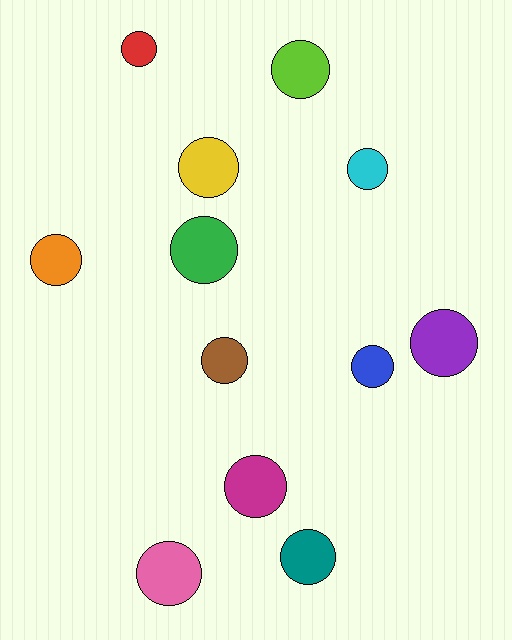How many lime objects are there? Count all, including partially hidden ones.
There is 1 lime object.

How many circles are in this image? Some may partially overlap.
There are 12 circles.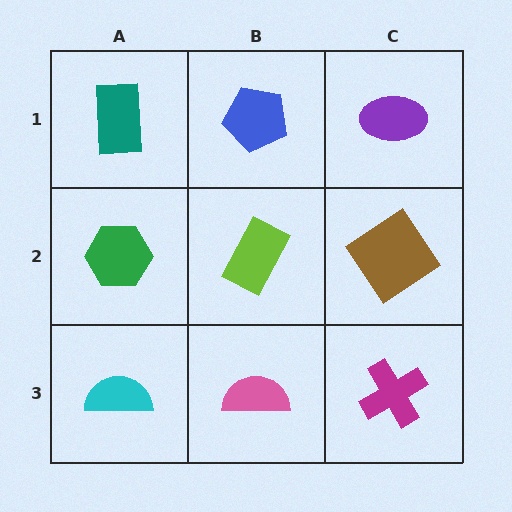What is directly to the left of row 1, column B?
A teal rectangle.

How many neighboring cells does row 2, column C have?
3.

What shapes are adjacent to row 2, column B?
A blue pentagon (row 1, column B), a pink semicircle (row 3, column B), a green hexagon (row 2, column A), a brown diamond (row 2, column C).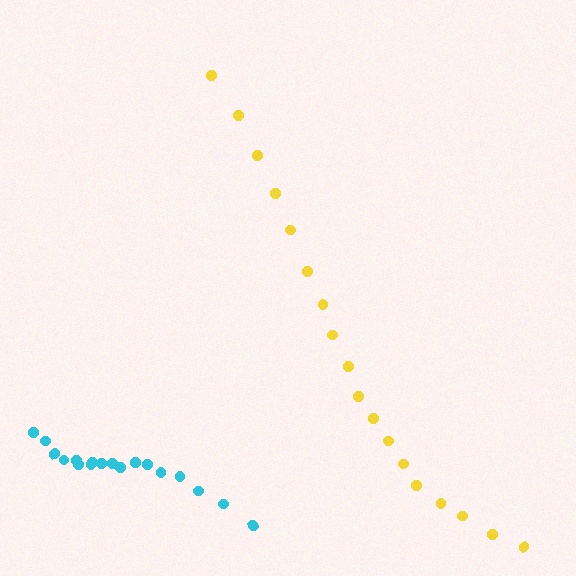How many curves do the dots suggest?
There are 2 distinct paths.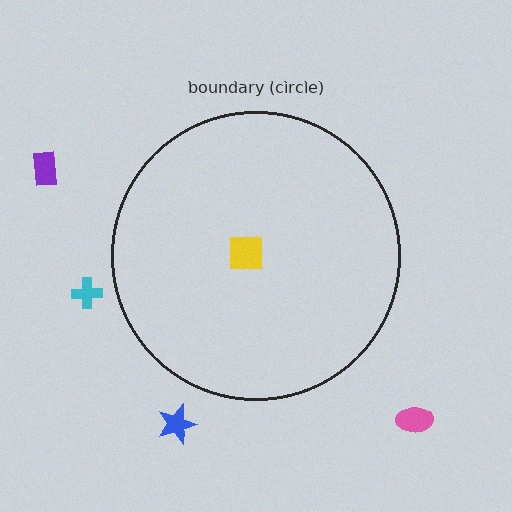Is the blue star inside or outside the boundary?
Outside.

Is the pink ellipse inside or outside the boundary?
Outside.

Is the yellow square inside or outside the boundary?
Inside.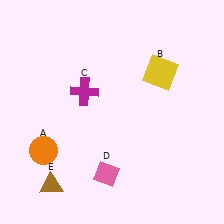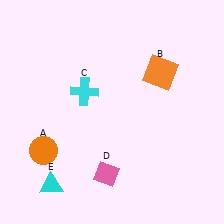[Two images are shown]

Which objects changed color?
B changed from yellow to orange. C changed from magenta to cyan. E changed from brown to cyan.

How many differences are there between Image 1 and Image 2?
There are 3 differences between the two images.